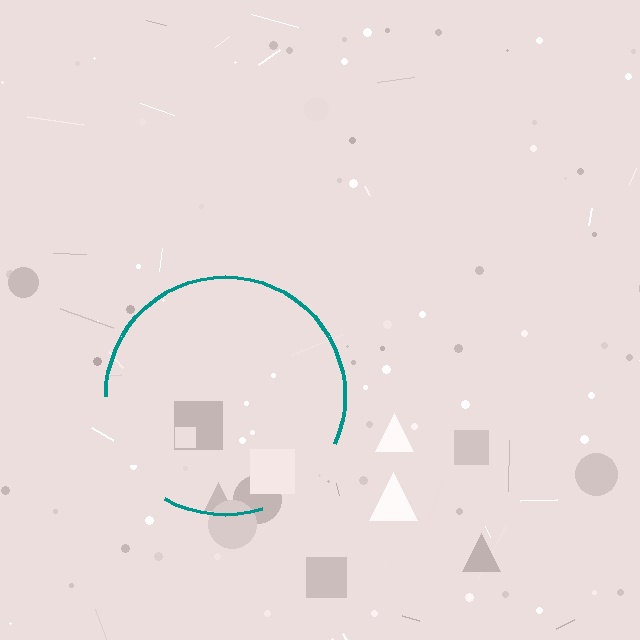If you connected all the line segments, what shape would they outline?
They would outline a circle.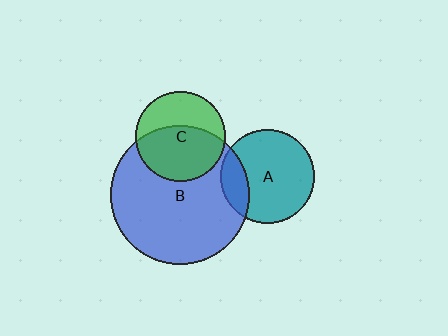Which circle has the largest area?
Circle B (blue).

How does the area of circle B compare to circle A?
Approximately 2.2 times.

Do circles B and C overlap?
Yes.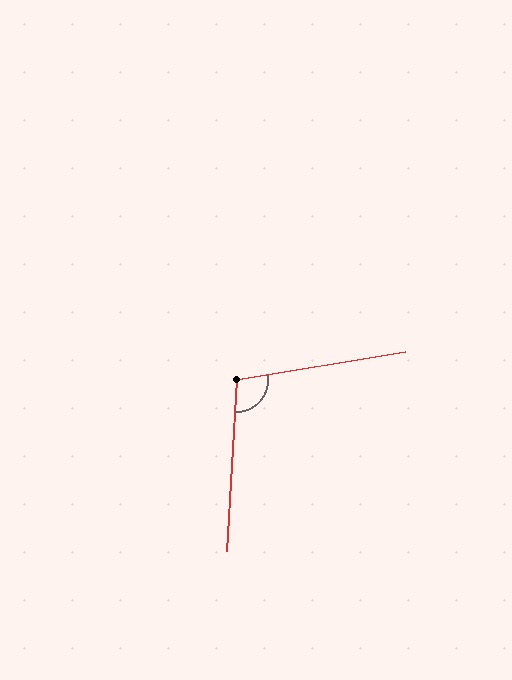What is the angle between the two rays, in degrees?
Approximately 103 degrees.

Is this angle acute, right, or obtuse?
It is obtuse.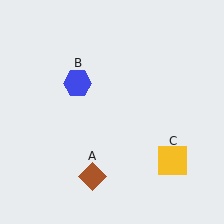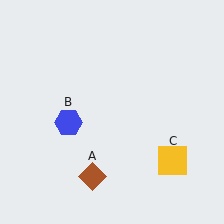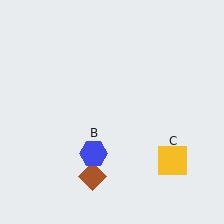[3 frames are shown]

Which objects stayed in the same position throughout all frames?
Brown diamond (object A) and yellow square (object C) remained stationary.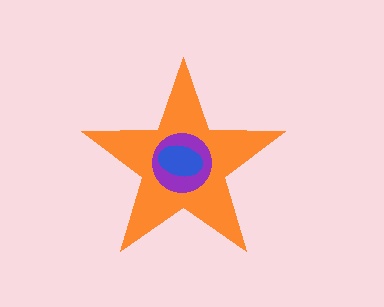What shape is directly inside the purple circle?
The blue ellipse.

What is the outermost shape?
The orange star.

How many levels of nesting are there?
3.